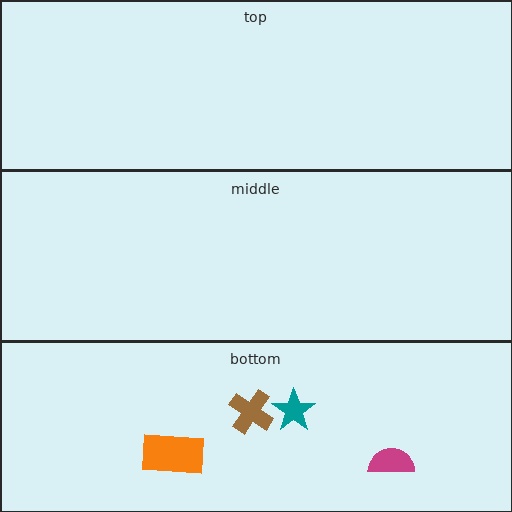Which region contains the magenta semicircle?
The bottom region.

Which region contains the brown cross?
The bottom region.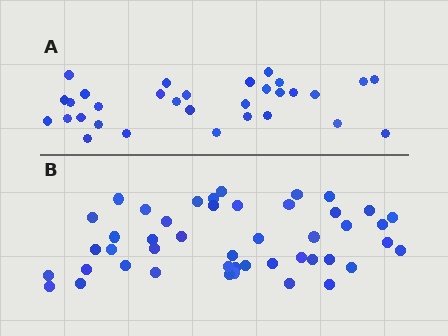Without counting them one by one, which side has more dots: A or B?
Region B (the bottom region) has more dots.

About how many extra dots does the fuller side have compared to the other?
Region B has approximately 15 more dots than region A.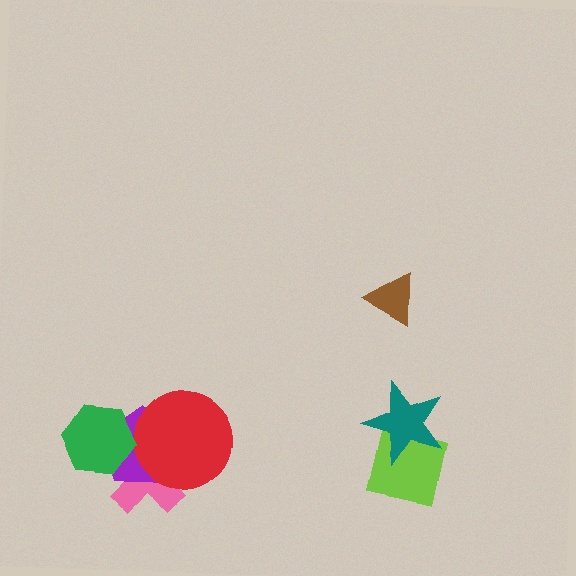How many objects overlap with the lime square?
1 object overlaps with the lime square.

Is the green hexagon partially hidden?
No, no other shape covers it.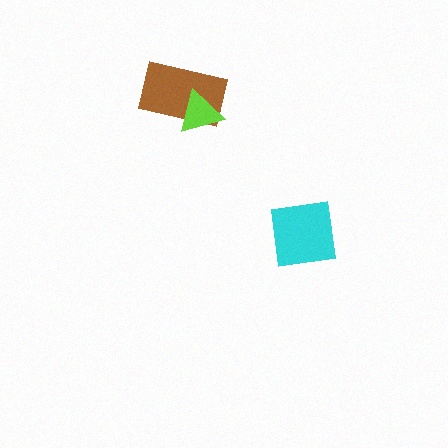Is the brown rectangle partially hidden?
Yes, it is partially covered by another shape.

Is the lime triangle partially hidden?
No, no other shape covers it.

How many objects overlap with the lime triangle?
1 object overlaps with the lime triangle.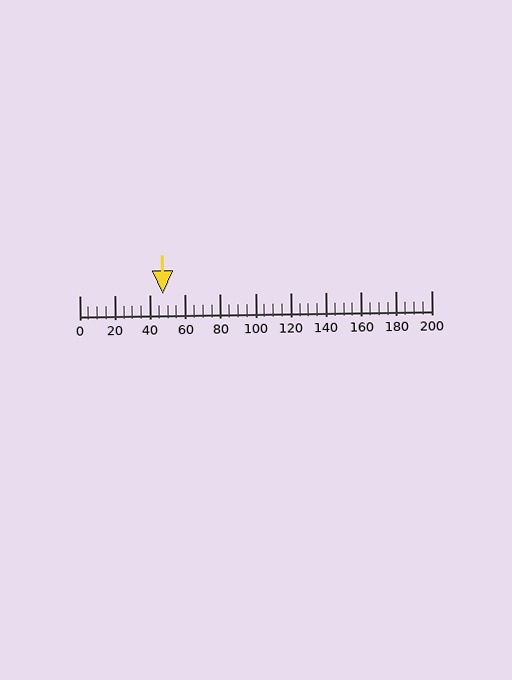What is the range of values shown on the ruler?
The ruler shows values from 0 to 200.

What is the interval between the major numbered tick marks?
The major tick marks are spaced 20 units apart.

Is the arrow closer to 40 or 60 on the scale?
The arrow is closer to 40.